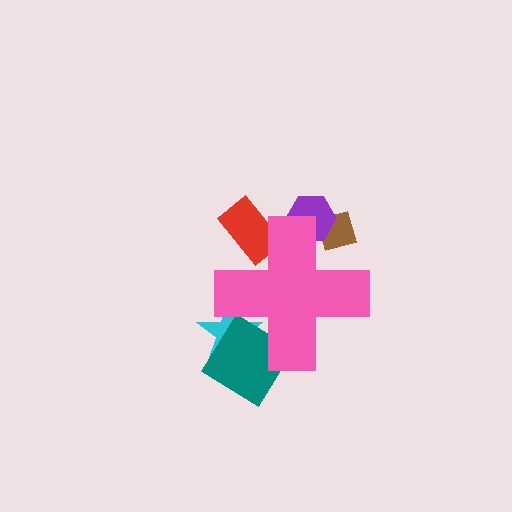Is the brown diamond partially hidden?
Yes, the brown diamond is partially hidden behind the pink cross.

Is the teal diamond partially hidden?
Yes, the teal diamond is partially hidden behind the pink cross.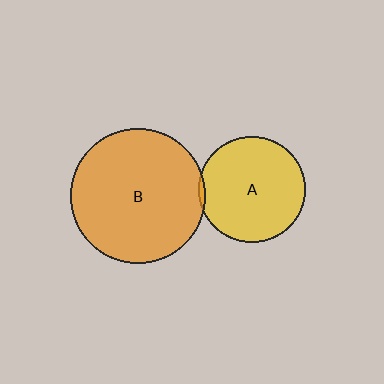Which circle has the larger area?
Circle B (orange).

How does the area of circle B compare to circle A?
Approximately 1.6 times.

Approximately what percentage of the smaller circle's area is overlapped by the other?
Approximately 5%.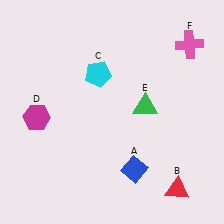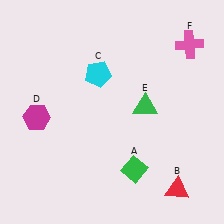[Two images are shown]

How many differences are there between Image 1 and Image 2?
There is 1 difference between the two images.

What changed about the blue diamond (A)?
In Image 1, A is blue. In Image 2, it changed to green.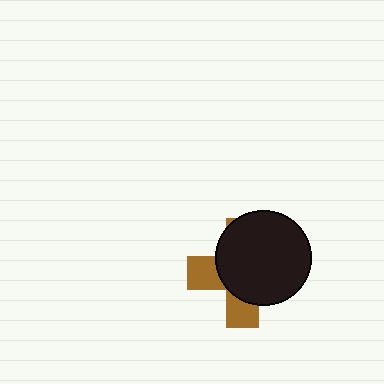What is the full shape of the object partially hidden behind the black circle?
The partially hidden object is a brown cross.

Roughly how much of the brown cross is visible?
A small part of it is visible (roughly 33%).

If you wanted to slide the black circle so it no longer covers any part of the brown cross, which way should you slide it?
Slide it toward the upper-right — that is the most direct way to separate the two shapes.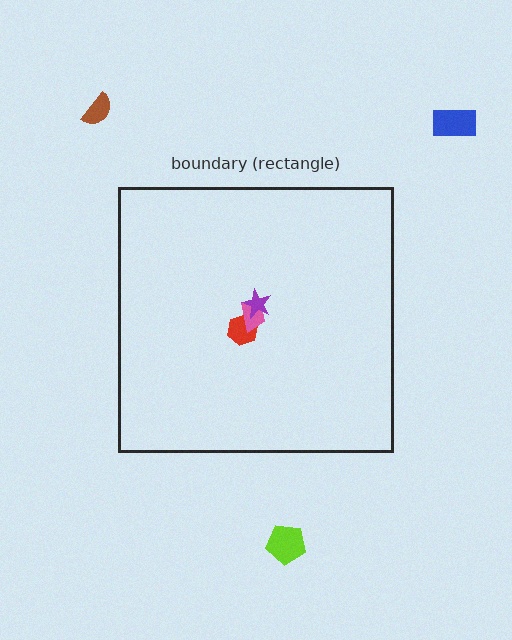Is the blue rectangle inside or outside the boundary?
Outside.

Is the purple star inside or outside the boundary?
Inside.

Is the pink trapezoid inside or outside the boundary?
Inside.